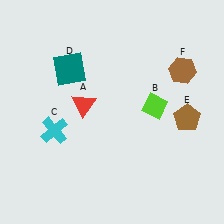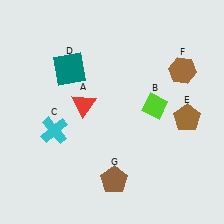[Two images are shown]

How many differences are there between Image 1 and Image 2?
There is 1 difference between the two images.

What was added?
A brown pentagon (G) was added in Image 2.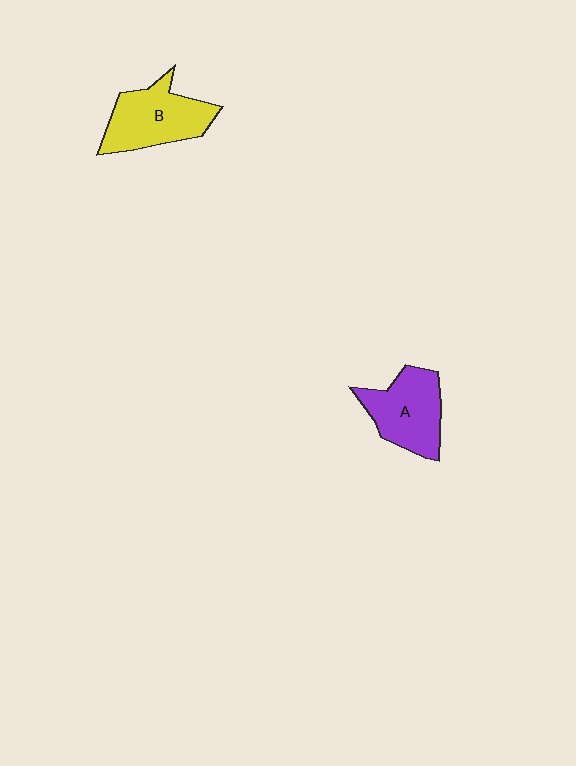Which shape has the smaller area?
Shape A (purple).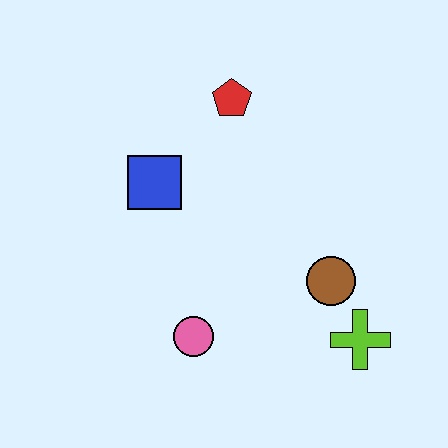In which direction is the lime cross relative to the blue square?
The lime cross is to the right of the blue square.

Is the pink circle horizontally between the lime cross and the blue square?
Yes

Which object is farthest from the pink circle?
The red pentagon is farthest from the pink circle.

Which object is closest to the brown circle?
The lime cross is closest to the brown circle.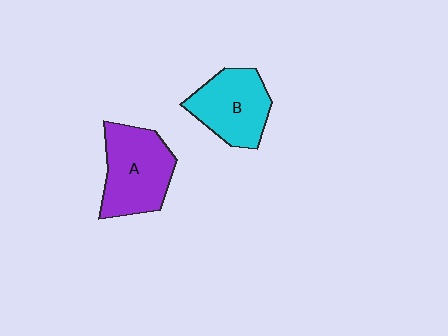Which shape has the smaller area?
Shape B (cyan).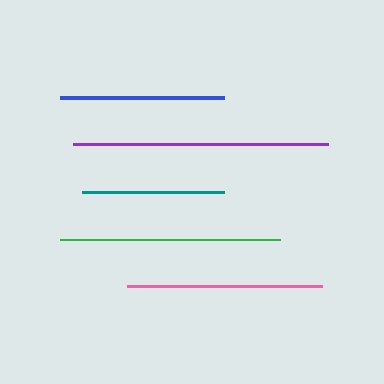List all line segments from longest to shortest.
From longest to shortest: purple, green, pink, blue, teal.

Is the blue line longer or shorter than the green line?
The green line is longer than the blue line.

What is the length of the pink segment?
The pink segment is approximately 195 pixels long.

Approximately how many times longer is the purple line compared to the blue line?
The purple line is approximately 1.6 times the length of the blue line.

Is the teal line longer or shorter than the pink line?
The pink line is longer than the teal line.